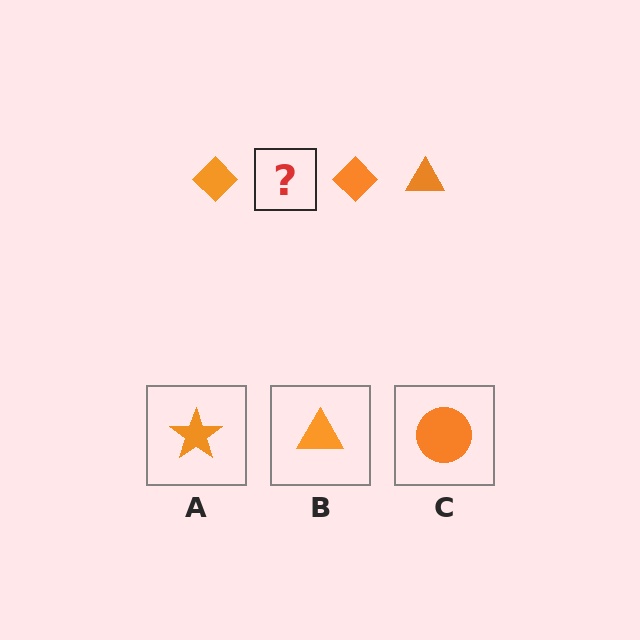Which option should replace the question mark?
Option B.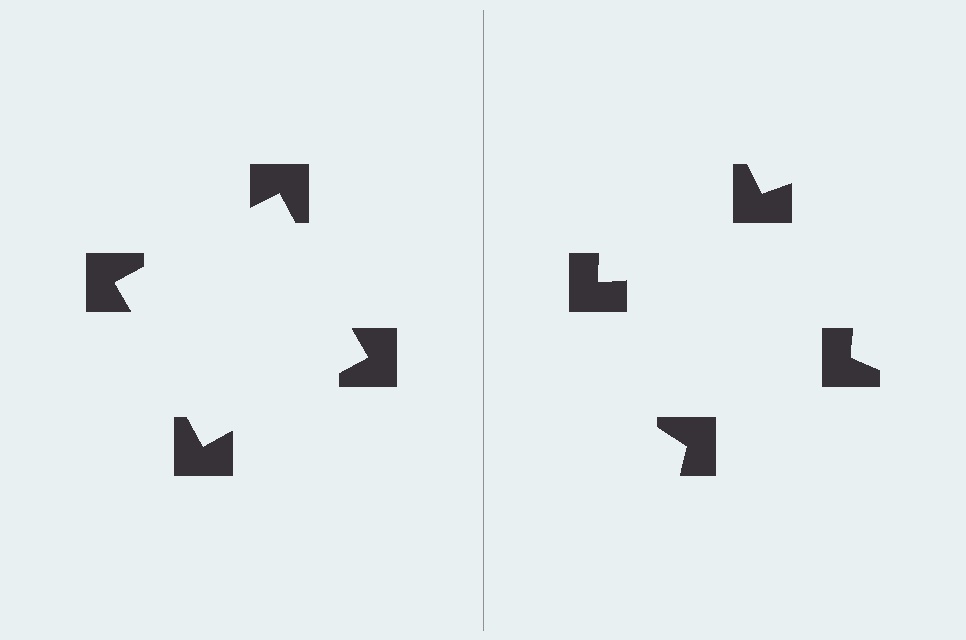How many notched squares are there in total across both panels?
8 — 4 on each side.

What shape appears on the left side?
An illusory square.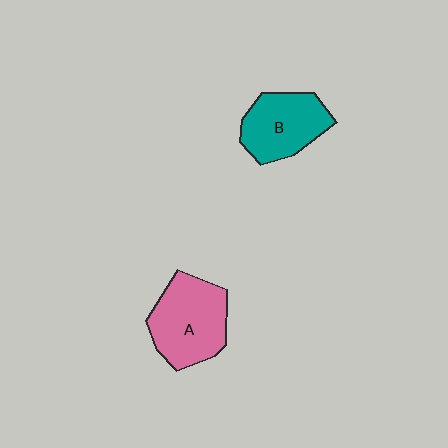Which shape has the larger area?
Shape A (pink).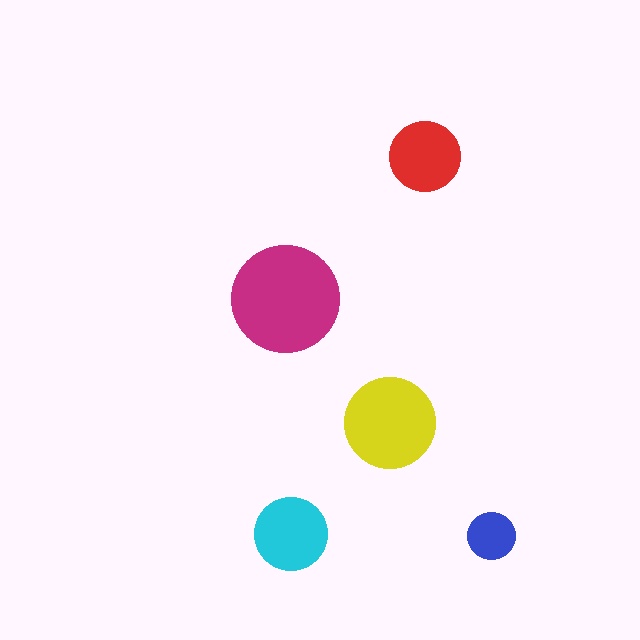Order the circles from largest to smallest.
the magenta one, the yellow one, the cyan one, the red one, the blue one.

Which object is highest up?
The red circle is topmost.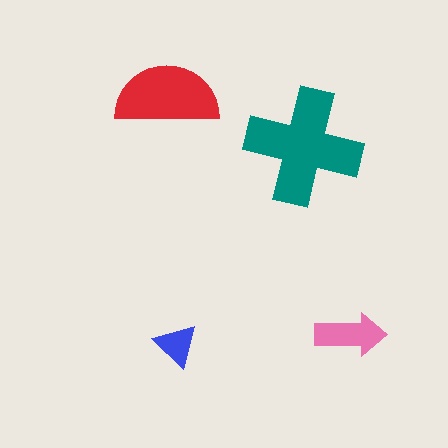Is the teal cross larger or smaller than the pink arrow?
Larger.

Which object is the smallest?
The blue triangle.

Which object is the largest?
The teal cross.